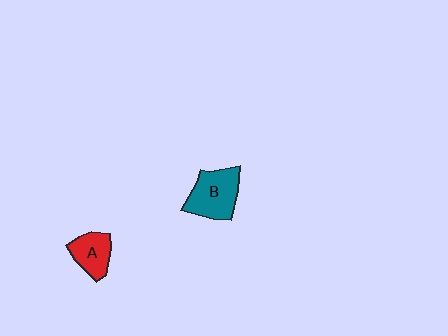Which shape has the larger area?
Shape B (teal).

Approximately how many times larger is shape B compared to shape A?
Approximately 1.5 times.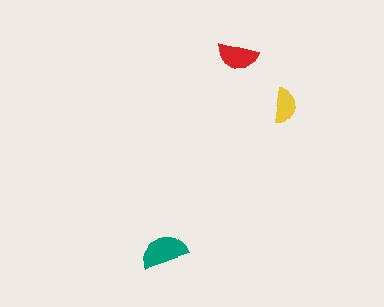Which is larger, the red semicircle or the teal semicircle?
The teal one.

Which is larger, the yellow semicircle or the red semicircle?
The red one.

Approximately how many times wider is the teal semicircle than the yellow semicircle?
About 1.5 times wider.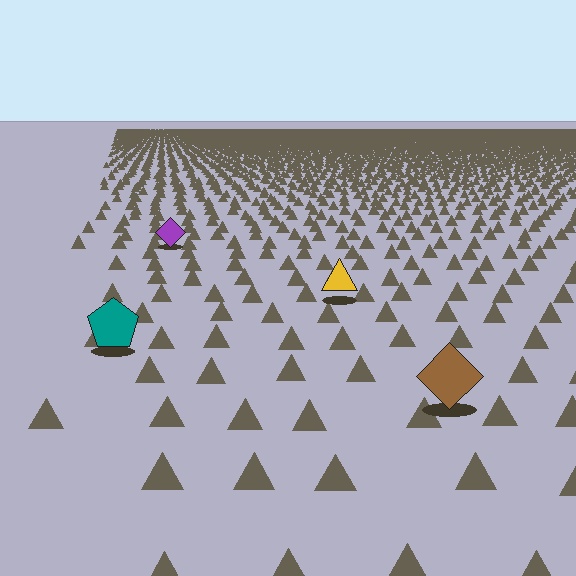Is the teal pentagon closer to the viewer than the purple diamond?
Yes. The teal pentagon is closer — you can tell from the texture gradient: the ground texture is coarser near it.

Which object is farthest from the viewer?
The purple diamond is farthest from the viewer. It appears smaller and the ground texture around it is denser.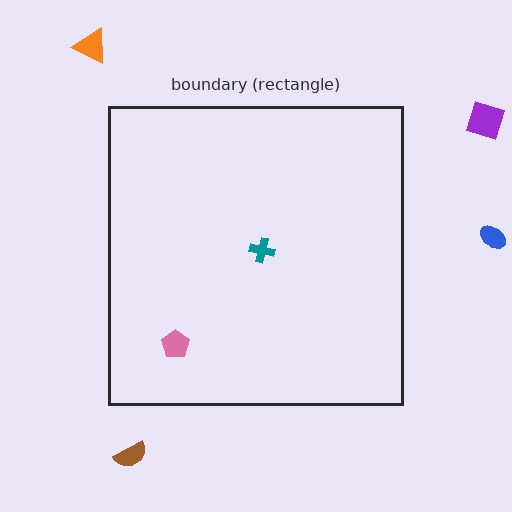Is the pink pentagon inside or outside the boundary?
Inside.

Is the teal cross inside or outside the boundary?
Inside.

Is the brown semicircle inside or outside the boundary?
Outside.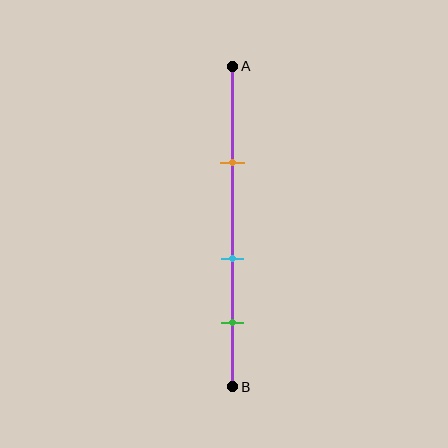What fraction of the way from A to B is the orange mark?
The orange mark is approximately 30% (0.3) of the way from A to B.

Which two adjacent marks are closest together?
The cyan and green marks are the closest adjacent pair.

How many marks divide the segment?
There are 3 marks dividing the segment.